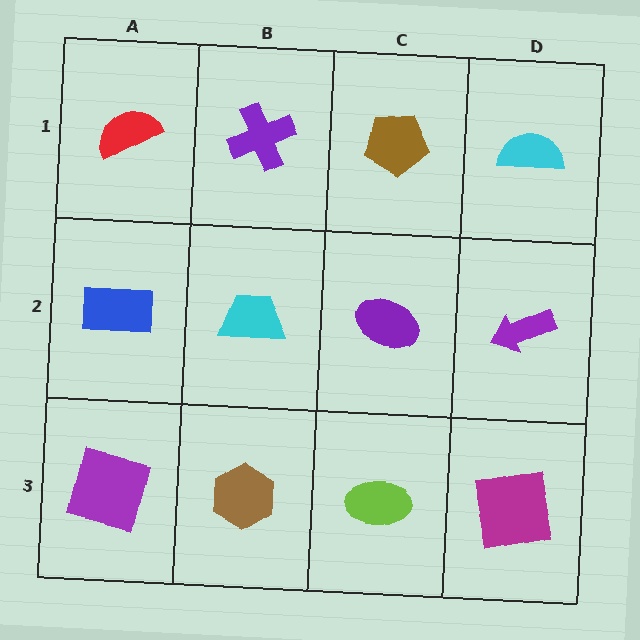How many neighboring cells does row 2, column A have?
3.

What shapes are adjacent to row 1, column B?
A cyan trapezoid (row 2, column B), a red semicircle (row 1, column A), a brown pentagon (row 1, column C).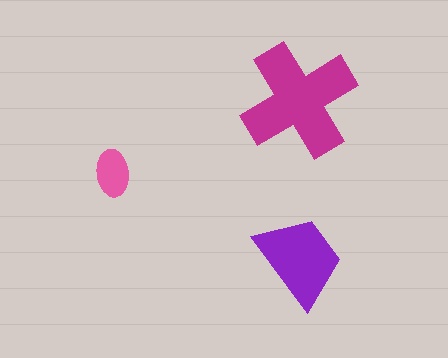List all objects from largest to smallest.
The magenta cross, the purple trapezoid, the pink ellipse.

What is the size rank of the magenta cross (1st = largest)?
1st.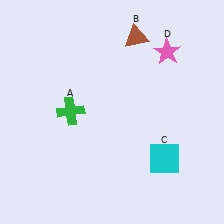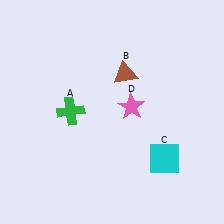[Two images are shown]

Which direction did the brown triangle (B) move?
The brown triangle (B) moved down.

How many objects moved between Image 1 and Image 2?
2 objects moved between the two images.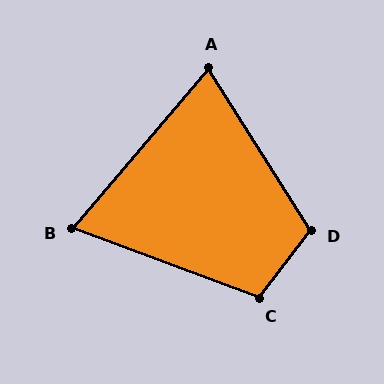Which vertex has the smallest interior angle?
B, at approximately 70 degrees.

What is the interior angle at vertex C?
Approximately 107 degrees (obtuse).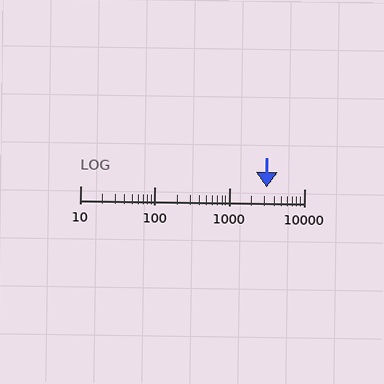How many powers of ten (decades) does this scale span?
The scale spans 3 decades, from 10 to 10000.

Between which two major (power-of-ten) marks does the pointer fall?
The pointer is between 1000 and 10000.